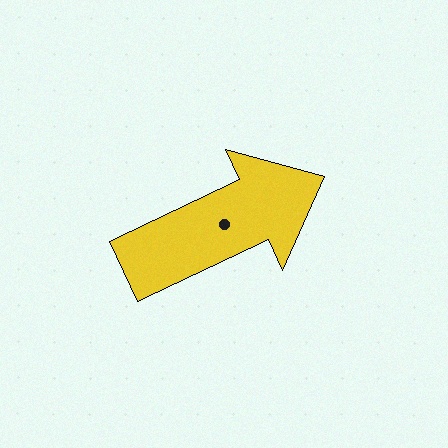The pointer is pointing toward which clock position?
Roughly 2 o'clock.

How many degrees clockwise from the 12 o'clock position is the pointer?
Approximately 65 degrees.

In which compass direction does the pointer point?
Northeast.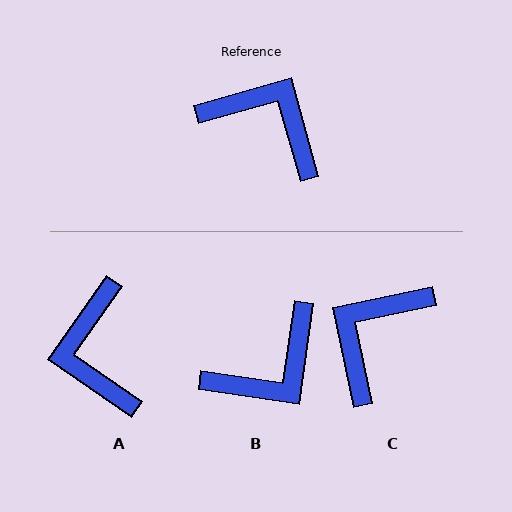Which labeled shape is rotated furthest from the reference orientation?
A, about 129 degrees away.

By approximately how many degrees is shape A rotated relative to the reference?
Approximately 129 degrees counter-clockwise.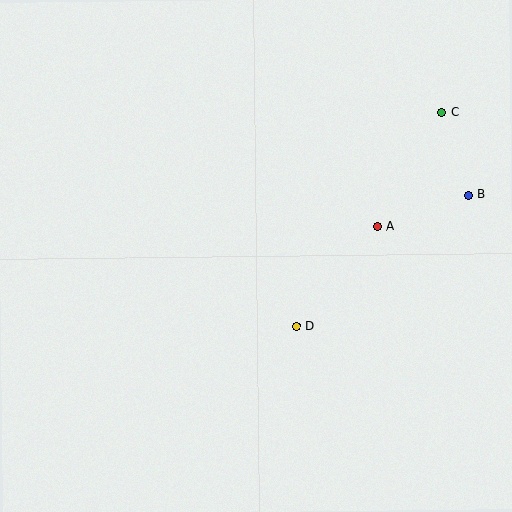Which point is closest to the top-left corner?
Point A is closest to the top-left corner.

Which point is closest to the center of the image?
Point D at (296, 326) is closest to the center.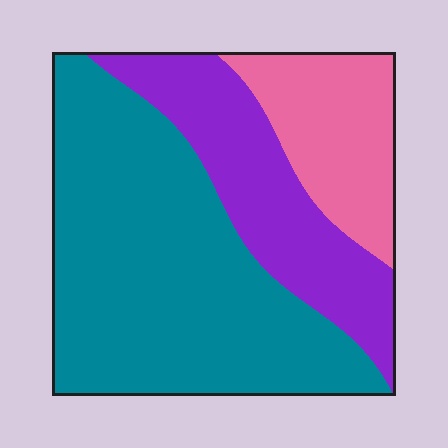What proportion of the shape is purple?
Purple takes up about one quarter (1/4) of the shape.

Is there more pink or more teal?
Teal.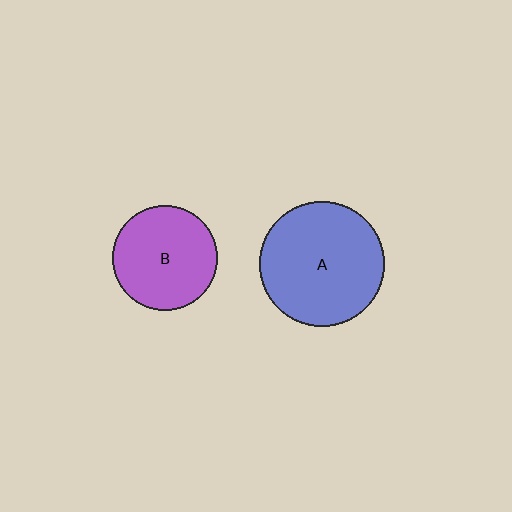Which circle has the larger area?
Circle A (blue).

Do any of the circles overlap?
No, none of the circles overlap.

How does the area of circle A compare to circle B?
Approximately 1.4 times.